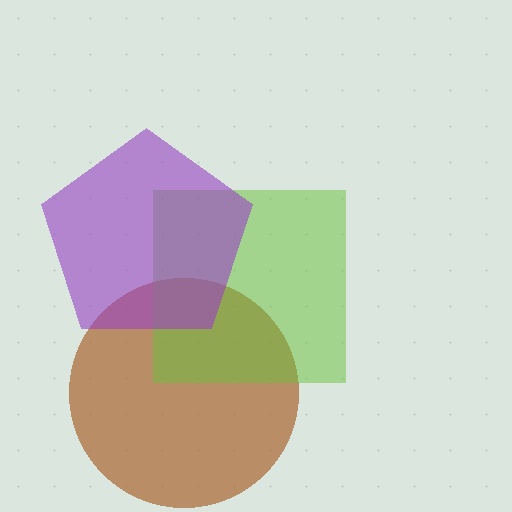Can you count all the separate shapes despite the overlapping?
Yes, there are 3 separate shapes.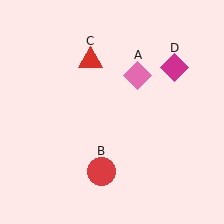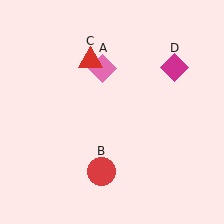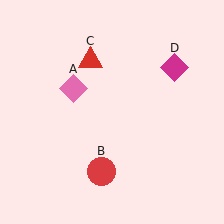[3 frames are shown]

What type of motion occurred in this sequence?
The pink diamond (object A) rotated counterclockwise around the center of the scene.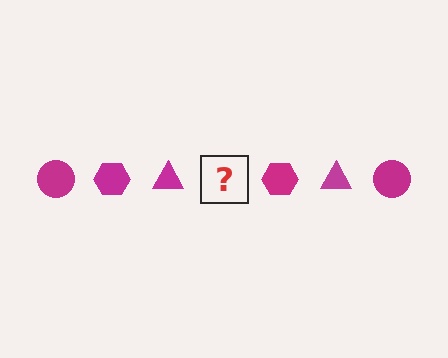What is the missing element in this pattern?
The missing element is a magenta circle.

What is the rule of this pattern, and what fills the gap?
The rule is that the pattern cycles through circle, hexagon, triangle shapes in magenta. The gap should be filled with a magenta circle.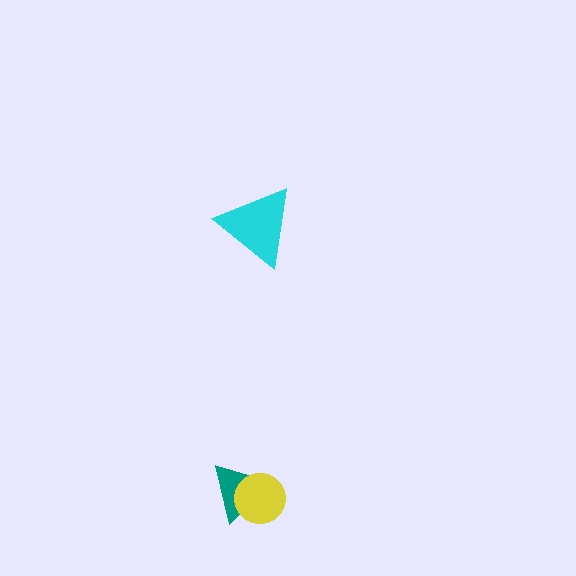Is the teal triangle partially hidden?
Yes, it is partially covered by another shape.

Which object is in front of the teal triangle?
The yellow circle is in front of the teal triangle.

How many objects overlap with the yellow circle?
1 object overlaps with the yellow circle.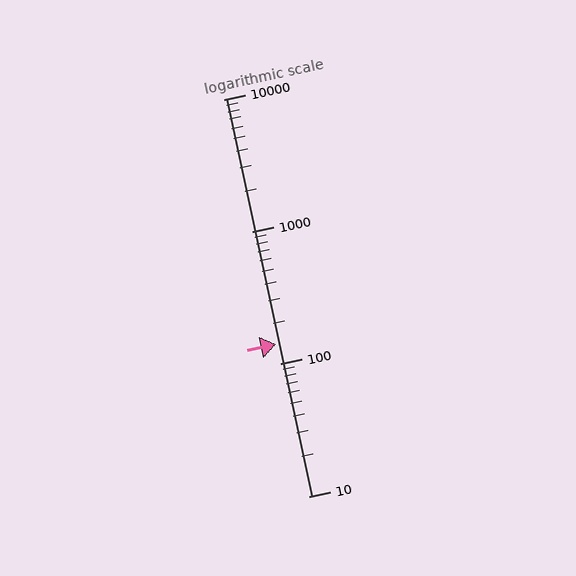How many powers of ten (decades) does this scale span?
The scale spans 3 decades, from 10 to 10000.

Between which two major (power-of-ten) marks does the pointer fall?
The pointer is between 100 and 1000.